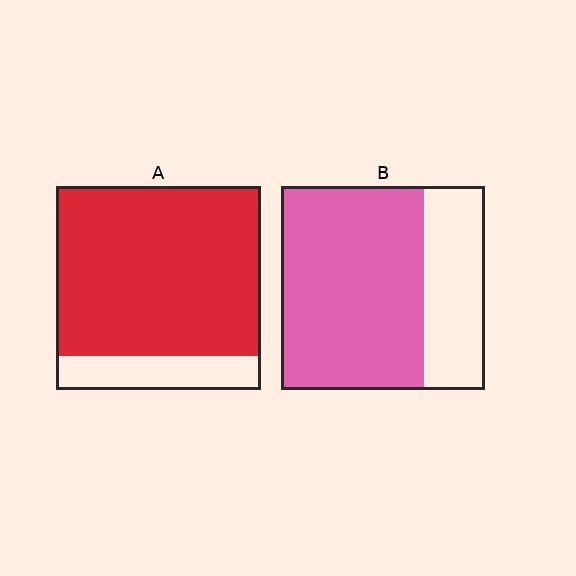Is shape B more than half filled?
Yes.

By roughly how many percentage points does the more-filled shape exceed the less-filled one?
By roughly 15 percentage points (A over B).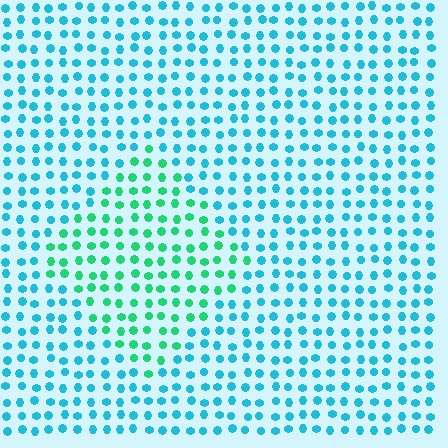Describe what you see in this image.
The image is filled with small cyan elements in a uniform arrangement. A diamond-shaped region is visible where the elements are tinted to a slightly different hue, forming a subtle color boundary.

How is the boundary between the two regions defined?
The boundary is defined purely by a slight shift in hue (about 40 degrees). Spacing, size, and orientation are identical on both sides.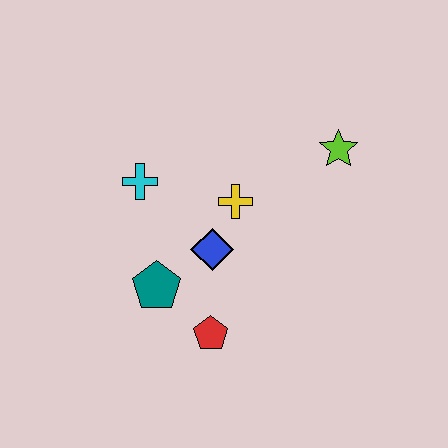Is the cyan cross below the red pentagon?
No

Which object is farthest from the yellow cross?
The red pentagon is farthest from the yellow cross.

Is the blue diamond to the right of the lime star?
No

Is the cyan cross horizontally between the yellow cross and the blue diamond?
No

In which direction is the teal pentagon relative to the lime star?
The teal pentagon is to the left of the lime star.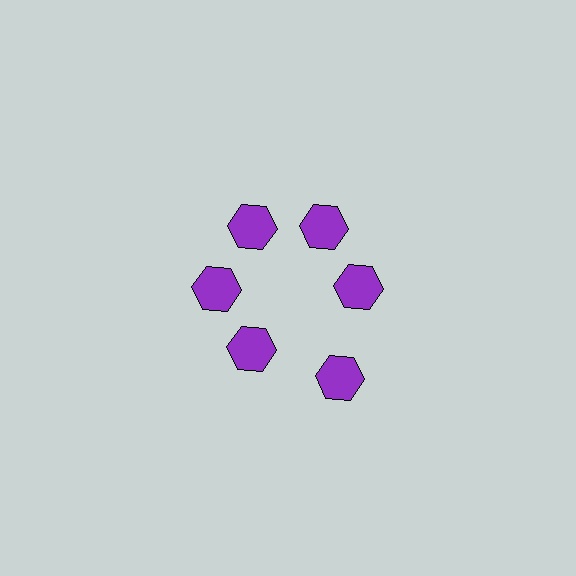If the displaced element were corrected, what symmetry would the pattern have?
It would have 6-fold rotational symmetry — the pattern would map onto itself every 60 degrees.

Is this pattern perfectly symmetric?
No. The 6 purple hexagons are arranged in a ring, but one element near the 5 o'clock position is pushed outward from the center, breaking the 6-fold rotational symmetry.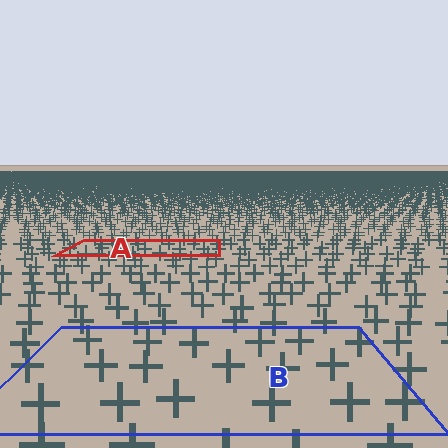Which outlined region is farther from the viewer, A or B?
Region A is farther from the viewer — the texture elements inside it appear smaller and more densely packed.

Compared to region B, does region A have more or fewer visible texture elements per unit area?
Region A has more texture elements per unit area — they are packed more densely because it is farther away.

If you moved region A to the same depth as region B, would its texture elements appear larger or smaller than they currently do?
They would appear larger. At a closer depth, the same texture elements are projected at a bigger on-screen size.